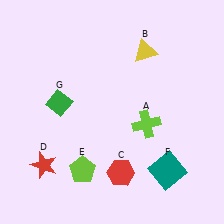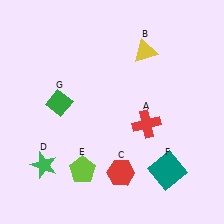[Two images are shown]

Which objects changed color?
A changed from lime to red. D changed from red to green.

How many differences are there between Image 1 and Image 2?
There are 2 differences between the two images.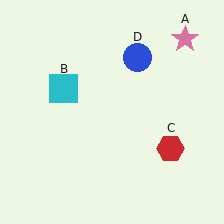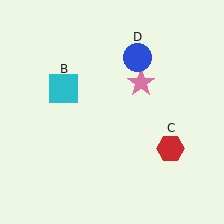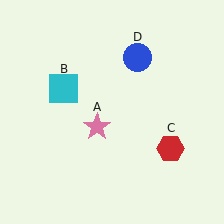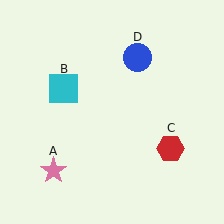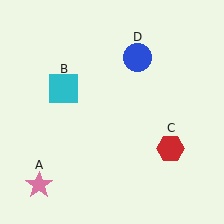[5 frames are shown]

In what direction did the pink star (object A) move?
The pink star (object A) moved down and to the left.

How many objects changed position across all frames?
1 object changed position: pink star (object A).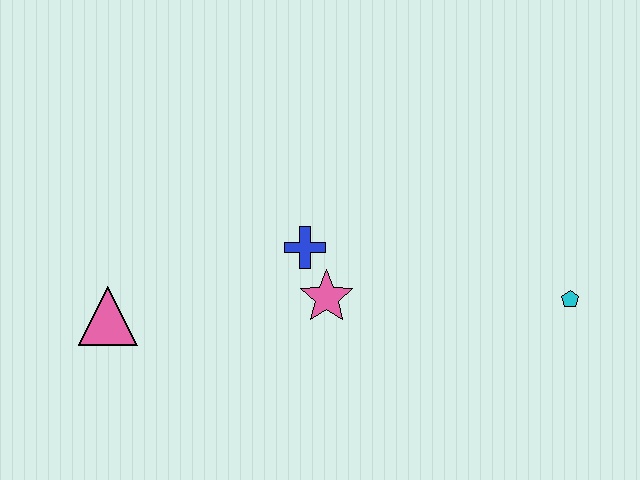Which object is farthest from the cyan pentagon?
The pink triangle is farthest from the cyan pentagon.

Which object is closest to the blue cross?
The pink star is closest to the blue cross.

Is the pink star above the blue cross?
No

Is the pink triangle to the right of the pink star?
No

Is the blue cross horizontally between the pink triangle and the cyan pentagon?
Yes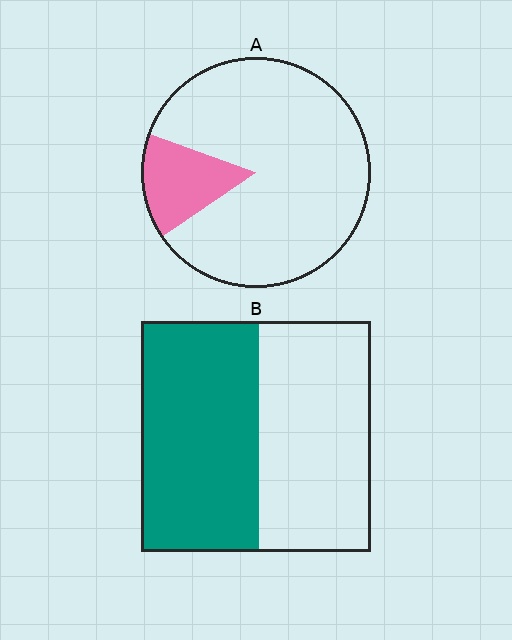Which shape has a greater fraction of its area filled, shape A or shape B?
Shape B.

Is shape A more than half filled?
No.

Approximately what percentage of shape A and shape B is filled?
A is approximately 15% and B is approximately 50%.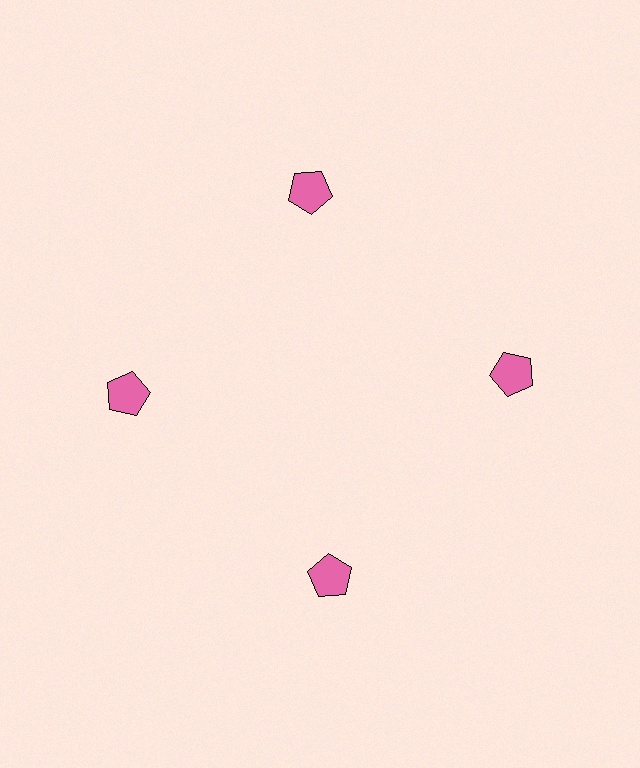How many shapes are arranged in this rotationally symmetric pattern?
There are 4 shapes, arranged in 4 groups of 1.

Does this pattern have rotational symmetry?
Yes, this pattern has 4-fold rotational symmetry. It looks the same after rotating 90 degrees around the center.